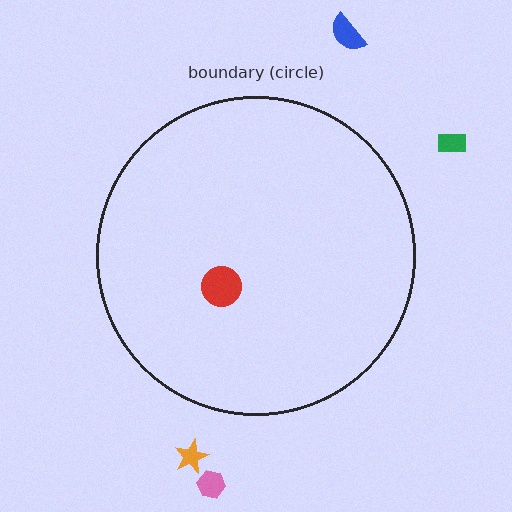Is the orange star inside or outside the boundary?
Outside.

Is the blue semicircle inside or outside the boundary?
Outside.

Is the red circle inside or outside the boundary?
Inside.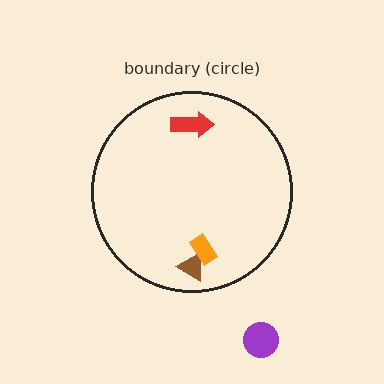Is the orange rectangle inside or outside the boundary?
Inside.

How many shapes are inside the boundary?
3 inside, 1 outside.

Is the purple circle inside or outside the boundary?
Outside.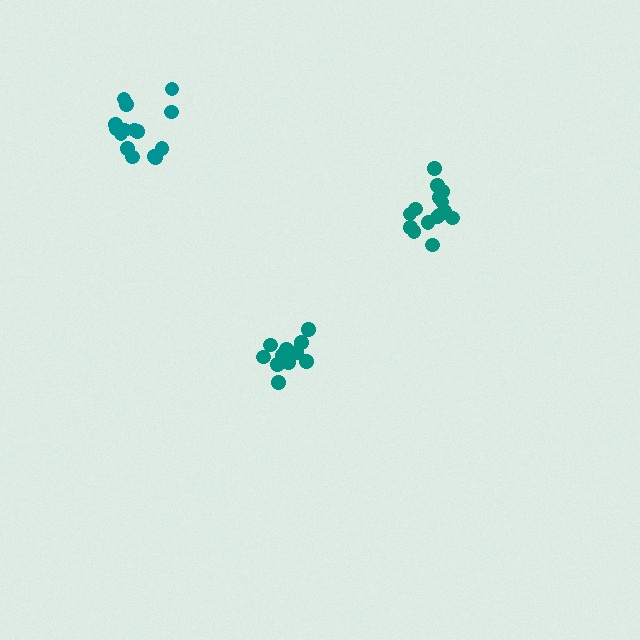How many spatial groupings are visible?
There are 3 spatial groupings.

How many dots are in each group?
Group 1: 12 dots, Group 2: 15 dots, Group 3: 15 dots (42 total).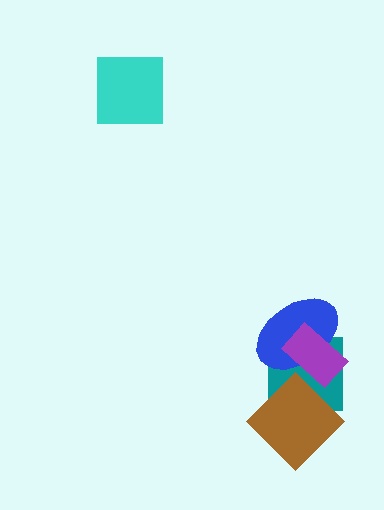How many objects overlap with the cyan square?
0 objects overlap with the cyan square.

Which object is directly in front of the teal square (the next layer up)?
The brown diamond is directly in front of the teal square.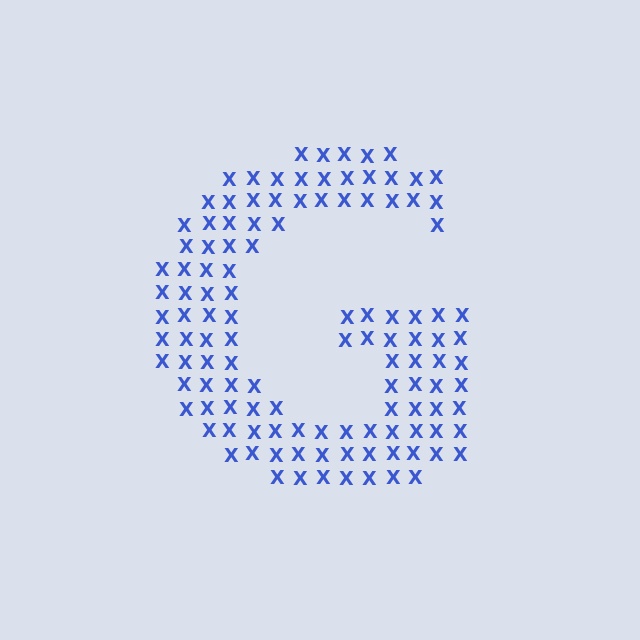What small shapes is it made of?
It is made of small letter X's.